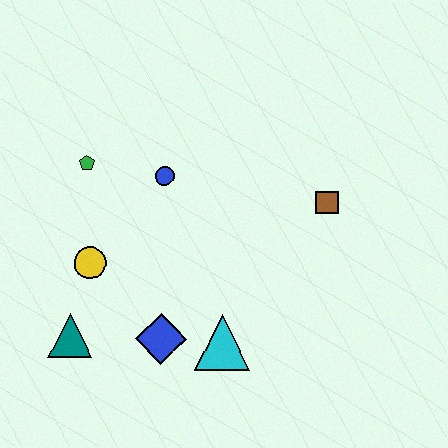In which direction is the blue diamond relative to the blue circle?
The blue diamond is below the blue circle.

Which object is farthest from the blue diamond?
The brown square is farthest from the blue diamond.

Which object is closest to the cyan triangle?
The blue diamond is closest to the cyan triangle.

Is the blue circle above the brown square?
Yes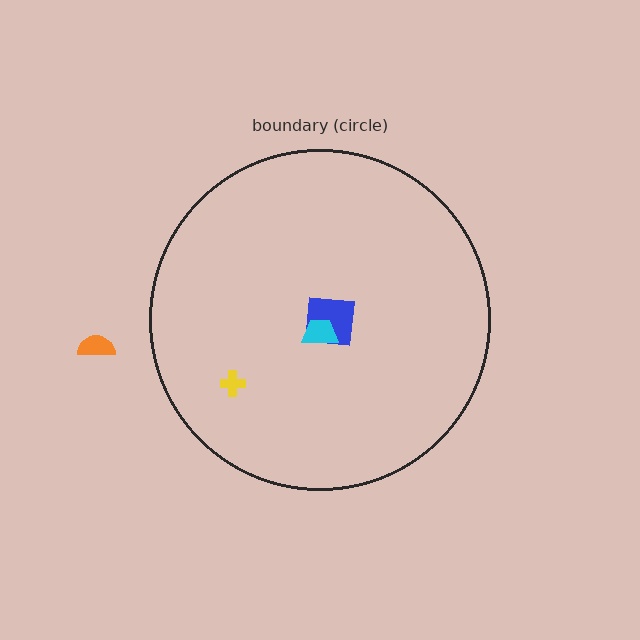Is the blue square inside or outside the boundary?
Inside.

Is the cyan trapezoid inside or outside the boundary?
Inside.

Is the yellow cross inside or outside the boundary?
Inside.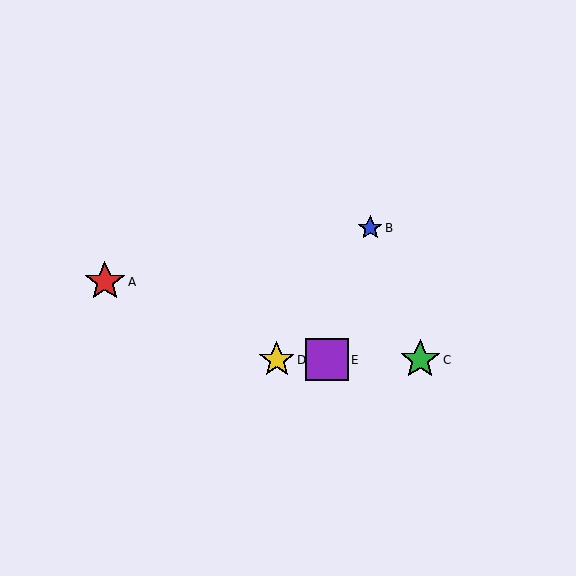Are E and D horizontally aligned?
Yes, both are at y≈360.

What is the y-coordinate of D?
Object D is at y≈360.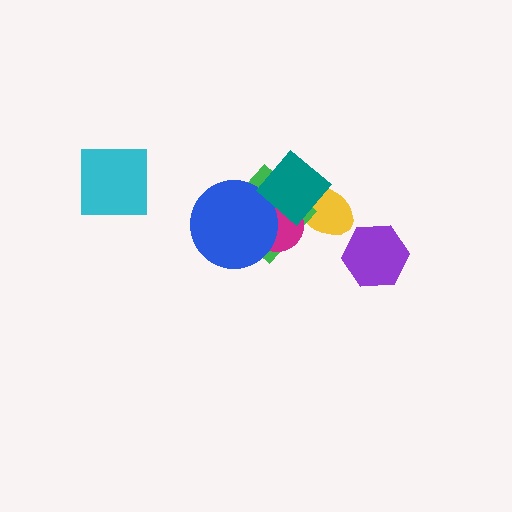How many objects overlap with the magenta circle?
4 objects overlap with the magenta circle.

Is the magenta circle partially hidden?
Yes, it is partially covered by another shape.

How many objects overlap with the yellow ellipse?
3 objects overlap with the yellow ellipse.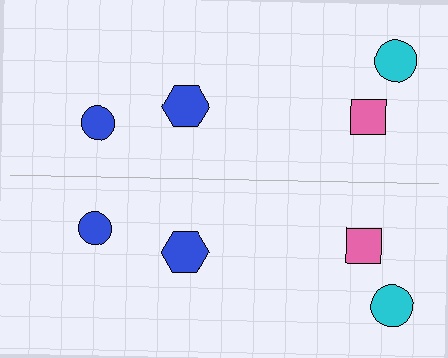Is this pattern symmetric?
Yes, this pattern has bilateral (reflection) symmetry.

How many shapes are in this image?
There are 8 shapes in this image.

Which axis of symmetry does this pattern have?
The pattern has a horizontal axis of symmetry running through the center of the image.